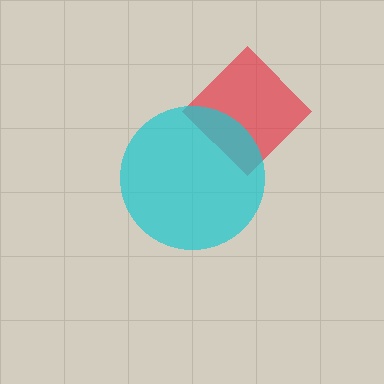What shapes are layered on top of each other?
The layered shapes are: a red diamond, a cyan circle.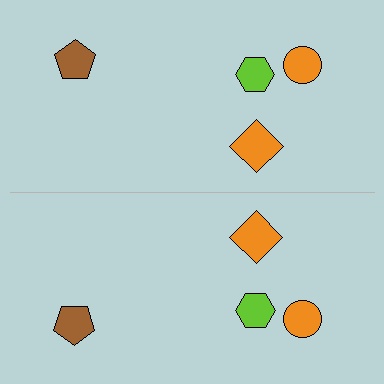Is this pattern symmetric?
Yes, this pattern has bilateral (reflection) symmetry.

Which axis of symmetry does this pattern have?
The pattern has a horizontal axis of symmetry running through the center of the image.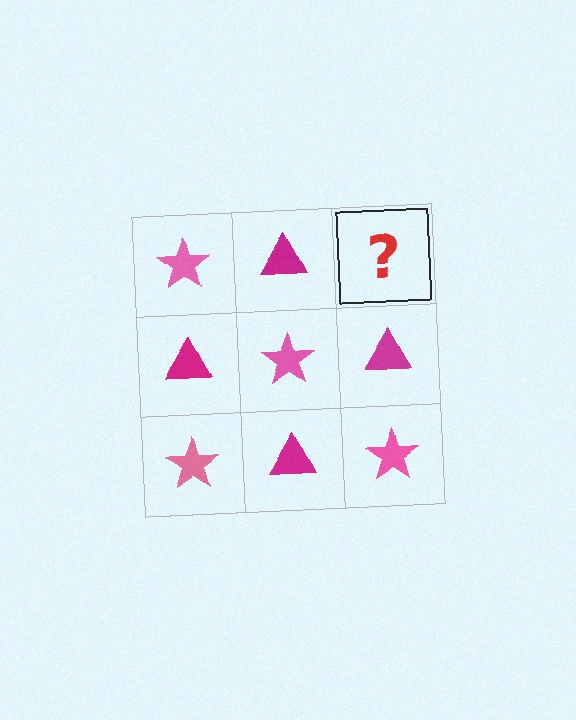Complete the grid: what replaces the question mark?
The question mark should be replaced with a pink star.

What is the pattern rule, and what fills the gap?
The rule is that it alternates pink star and magenta triangle in a checkerboard pattern. The gap should be filled with a pink star.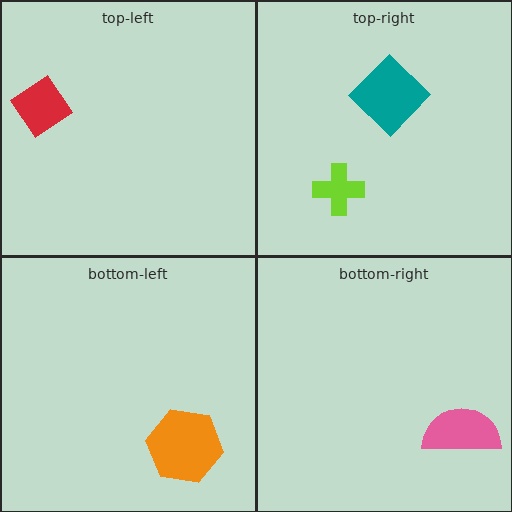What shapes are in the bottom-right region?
The pink semicircle.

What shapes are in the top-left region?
The red diamond.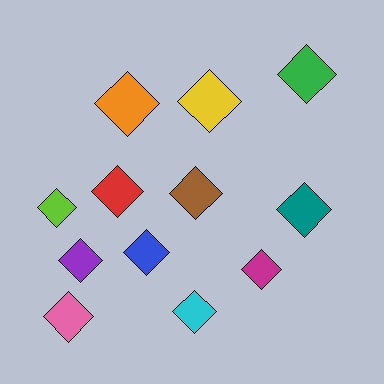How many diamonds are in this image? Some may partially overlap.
There are 12 diamonds.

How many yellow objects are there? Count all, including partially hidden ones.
There is 1 yellow object.